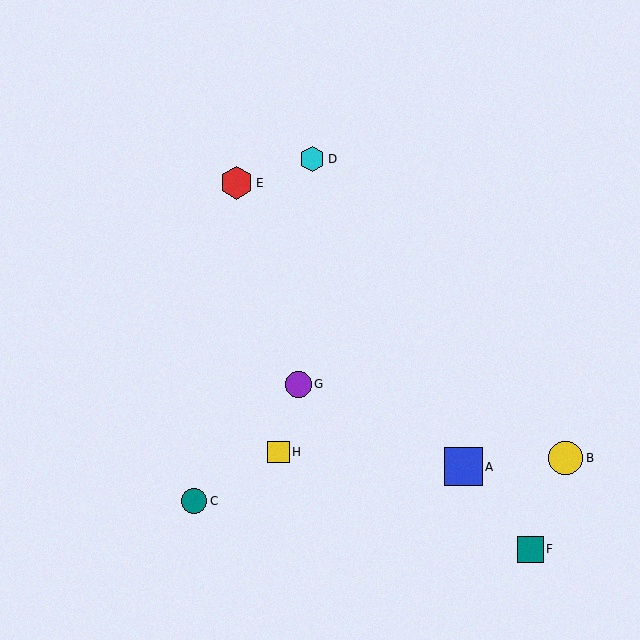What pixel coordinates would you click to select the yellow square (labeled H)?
Click at (278, 452) to select the yellow square H.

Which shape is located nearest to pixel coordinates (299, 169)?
The cyan hexagon (labeled D) at (312, 159) is nearest to that location.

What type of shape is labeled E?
Shape E is a red hexagon.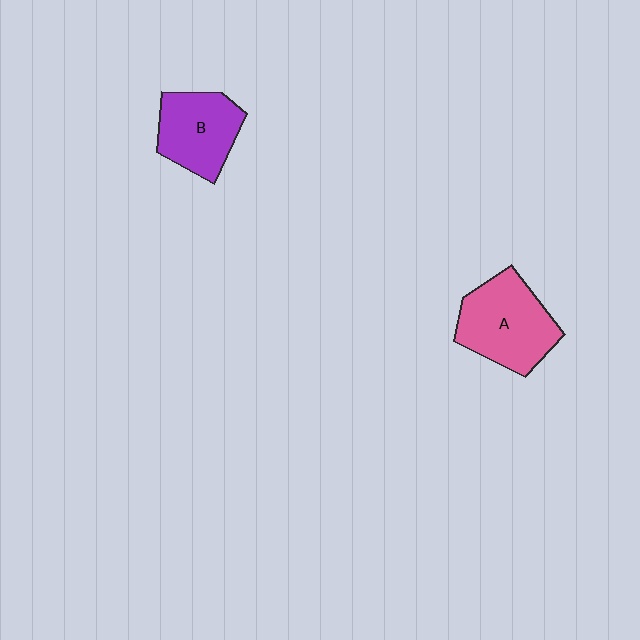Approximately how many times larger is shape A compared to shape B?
Approximately 1.2 times.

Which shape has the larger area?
Shape A (pink).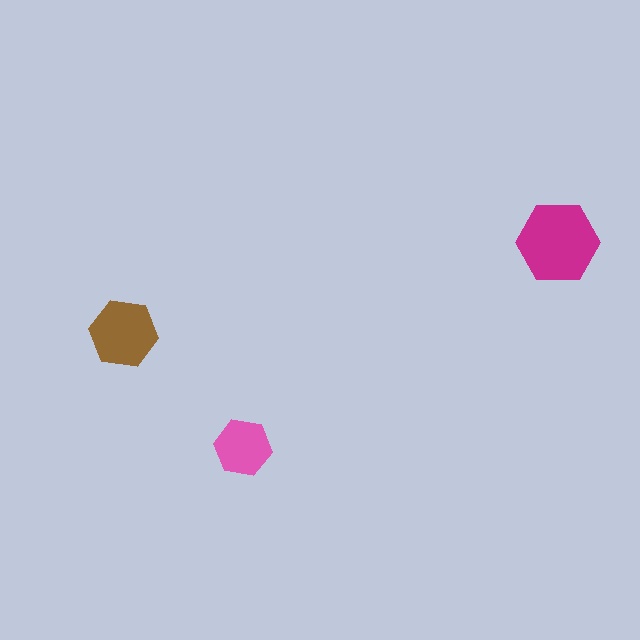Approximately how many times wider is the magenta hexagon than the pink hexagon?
About 1.5 times wider.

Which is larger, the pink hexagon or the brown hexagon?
The brown one.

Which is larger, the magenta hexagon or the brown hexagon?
The magenta one.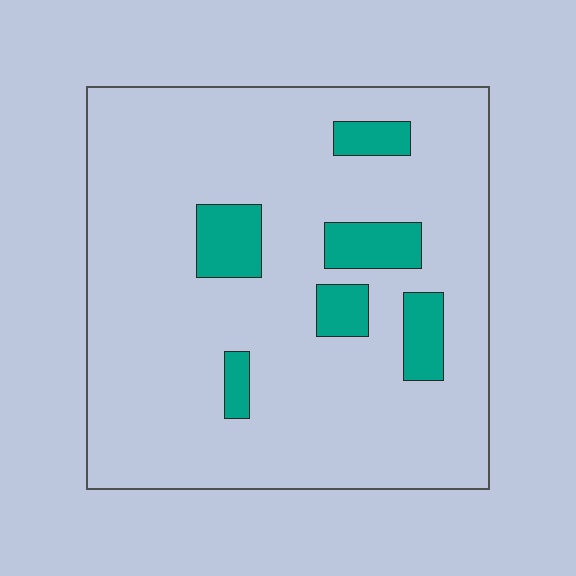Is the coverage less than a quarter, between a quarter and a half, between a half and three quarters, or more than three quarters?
Less than a quarter.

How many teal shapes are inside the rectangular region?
6.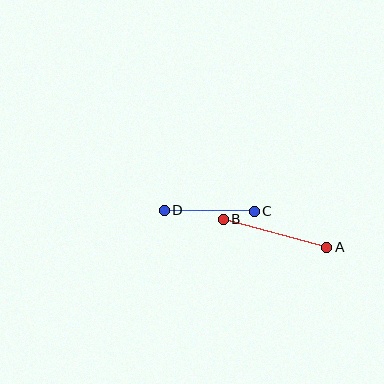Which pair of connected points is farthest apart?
Points A and B are farthest apart.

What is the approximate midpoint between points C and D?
The midpoint is at approximately (209, 211) pixels.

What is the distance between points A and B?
The distance is approximately 107 pixels.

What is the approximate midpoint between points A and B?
The midpoint is at approximately (275, 233) pixels.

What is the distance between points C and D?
The distance is approximately 90 pixels.